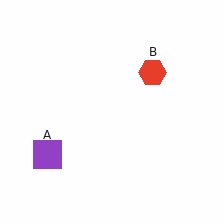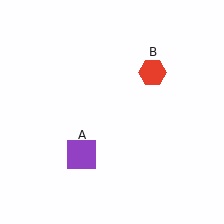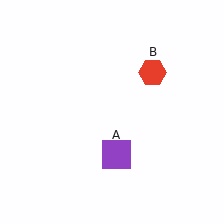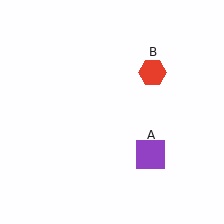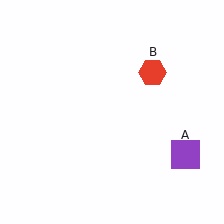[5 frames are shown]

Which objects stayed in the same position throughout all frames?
Red hexagon (object B) remained stationary.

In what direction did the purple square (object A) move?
The purple square (object A) moved right.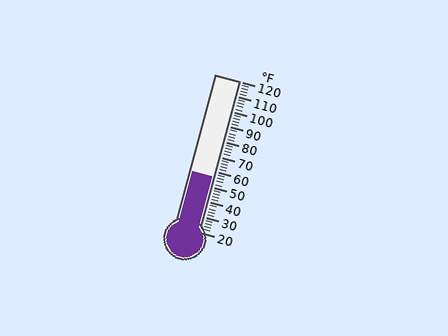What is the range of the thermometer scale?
The thermometer scale ranges from 20°F to 120°F.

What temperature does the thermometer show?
The thermometer shows approximately 56°F.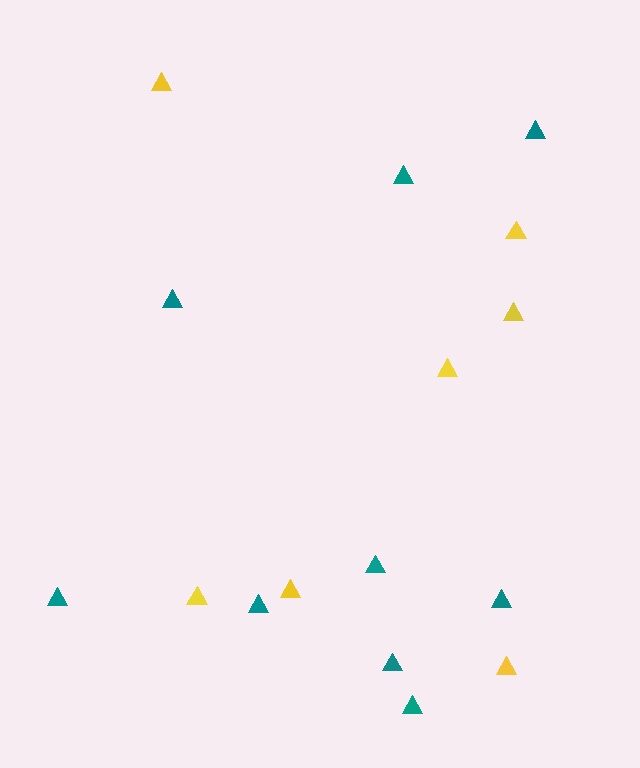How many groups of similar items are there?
There are 2 groups: one group of yellow triangles (7) and one group of teal triangles (9).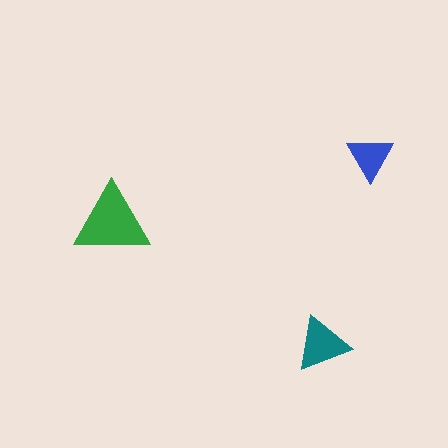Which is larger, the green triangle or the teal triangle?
The green one.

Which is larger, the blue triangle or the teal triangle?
The teal one.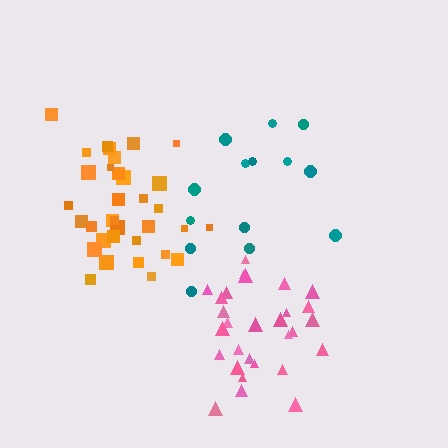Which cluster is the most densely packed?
Orange.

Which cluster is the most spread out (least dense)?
Teal.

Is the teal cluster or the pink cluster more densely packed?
Pink.